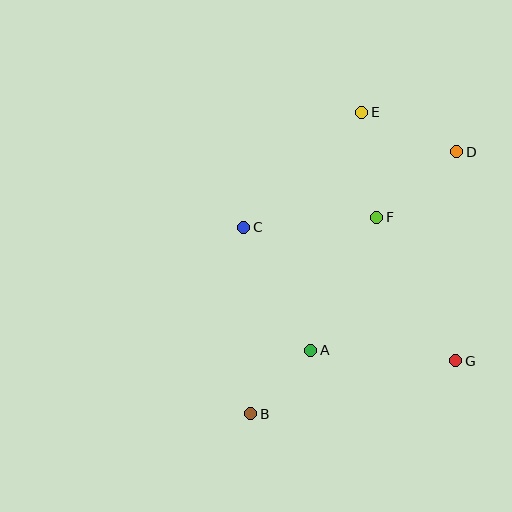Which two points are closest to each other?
Points A and B are closest to each other.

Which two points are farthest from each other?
Points B and D are farthest from each other.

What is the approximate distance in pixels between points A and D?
The distance between A and D is approximately 246 pixels.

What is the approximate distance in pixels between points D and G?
The distance between D and G is approximately 209 pixels.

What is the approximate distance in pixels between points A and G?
The distance between A and G is approximately 146 pixels.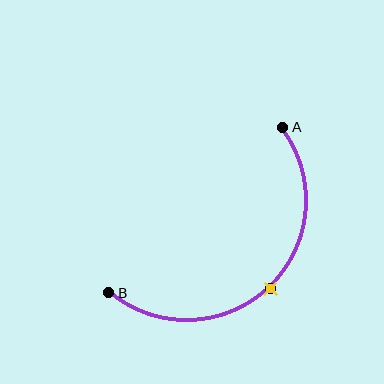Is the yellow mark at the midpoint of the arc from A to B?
Yes. The yellow mark lies on the arc at equal arc-length from both A and B — it is the arc midpoint.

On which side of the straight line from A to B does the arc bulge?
The arc bulges below and to the right of the straight line connecting A and B.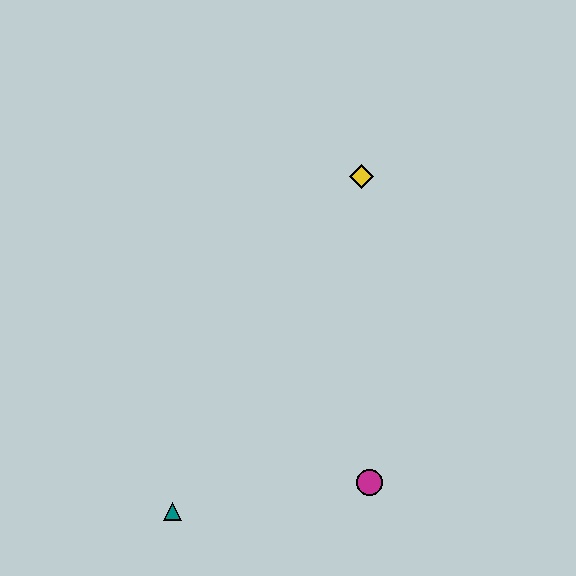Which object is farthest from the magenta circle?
The yellow diamond is farthest from the magenta circle.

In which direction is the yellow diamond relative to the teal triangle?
The yellow diamond is above the teal triangle.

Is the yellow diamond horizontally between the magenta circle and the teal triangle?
Yes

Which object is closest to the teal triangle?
The magenta circle is closest to the teal triangle.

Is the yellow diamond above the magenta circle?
Yes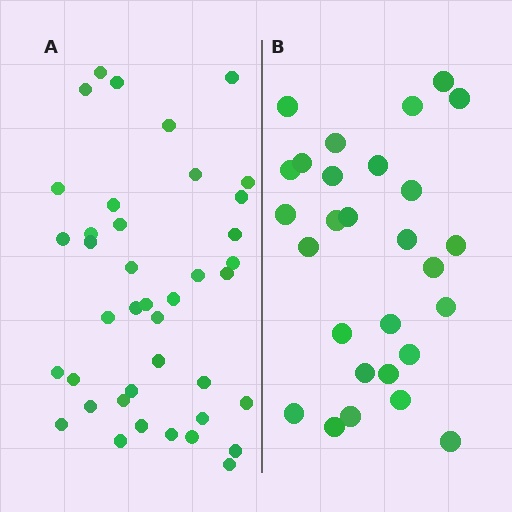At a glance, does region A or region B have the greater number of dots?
Region A (the left region) has more dots.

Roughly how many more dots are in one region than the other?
Region A has roughly 12 or so more dots than region B.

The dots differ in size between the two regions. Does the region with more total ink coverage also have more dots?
No. Region B has more total ink coverage because its dots are larger, but region A actually contains more individual dots. Total area can be misleading — the number of items is what matters here.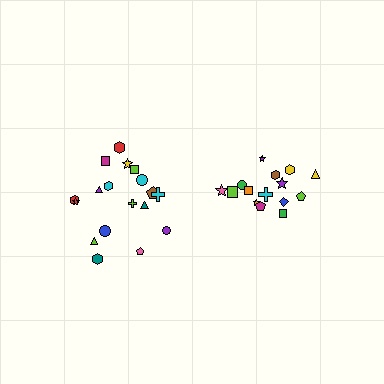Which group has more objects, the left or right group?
The left group.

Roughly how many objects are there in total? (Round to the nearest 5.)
Roughly 35 objects in total.